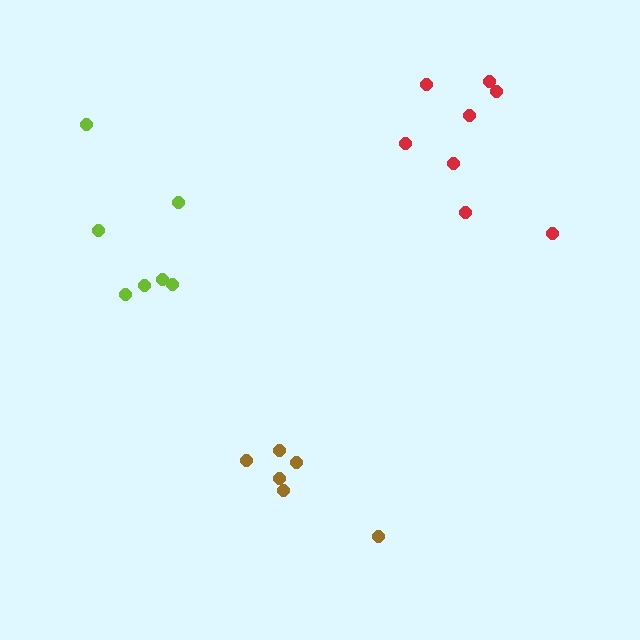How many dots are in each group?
Group 1: 8 dots, Group 2: 7 dots, Group 3: 6 dots (21 total).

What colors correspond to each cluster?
The clusters are colored: red, lime, brown.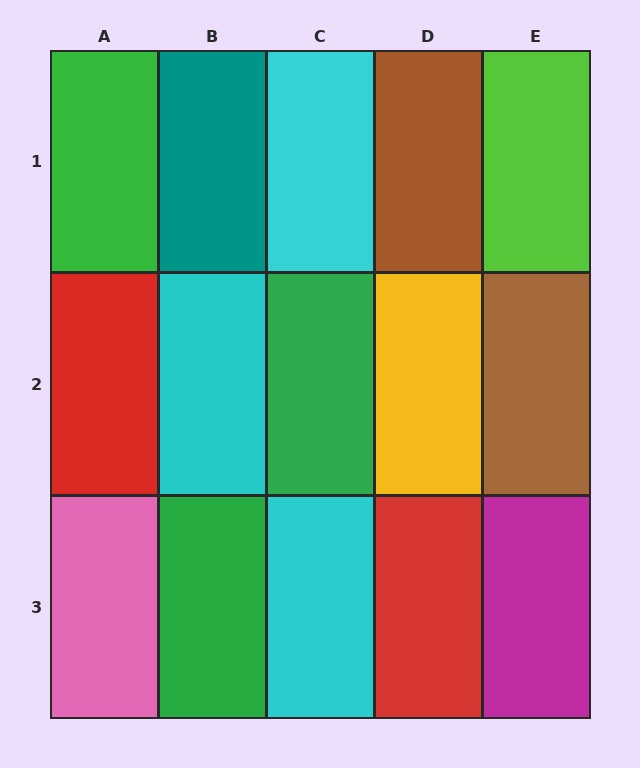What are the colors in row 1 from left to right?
Green, teal, cyan, brown, lime.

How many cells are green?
3 cells are green.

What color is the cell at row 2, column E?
Brown.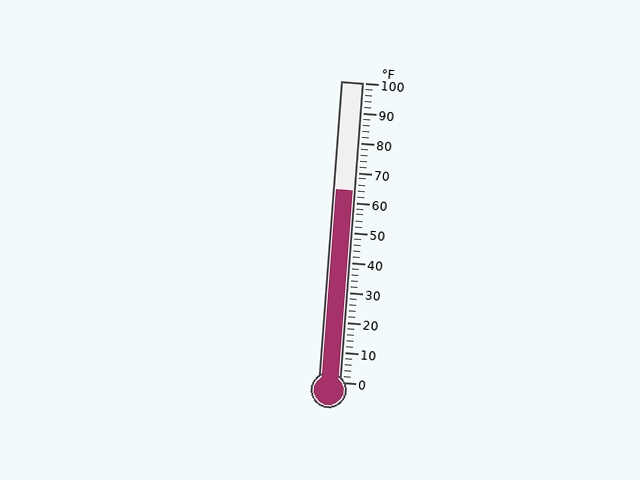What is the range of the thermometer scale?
The thermometer scale ranges from 0°F to 100°F.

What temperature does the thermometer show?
The thermometer shows approximately 64°F.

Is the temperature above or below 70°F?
The temperature is below 70°F.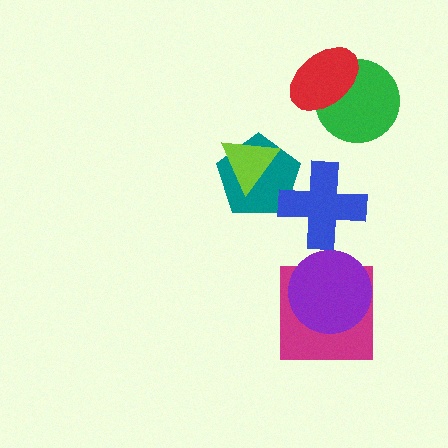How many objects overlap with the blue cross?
1 object overlaps with the blue cross.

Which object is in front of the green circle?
The red ellipse is in front of the green circle.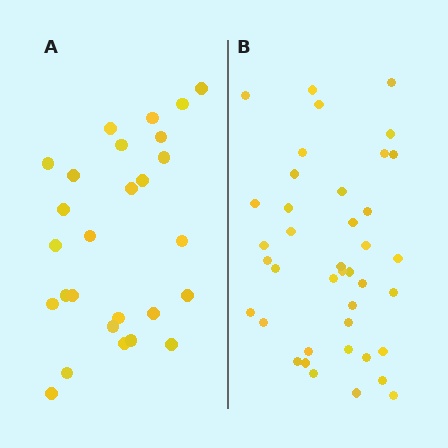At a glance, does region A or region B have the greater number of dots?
Region B (the right region) has more dots.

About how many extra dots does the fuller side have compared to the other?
Region B has approximately 15 more dots than region A.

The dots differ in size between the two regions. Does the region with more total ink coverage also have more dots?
No. Region A has more total ink coverage because its dots are larger, but region B actually contains more individual dots. Total area can be misleading — the number of items is what matters here.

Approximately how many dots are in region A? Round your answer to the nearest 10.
About 30 dots. (The exact count is 27, which rounds to 30.)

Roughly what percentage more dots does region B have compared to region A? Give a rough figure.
About 50% more.